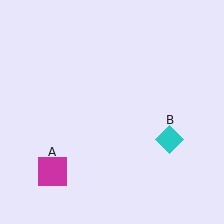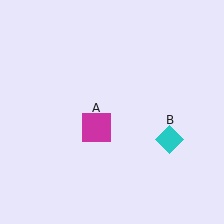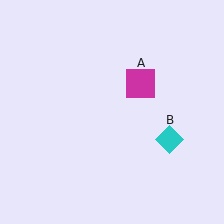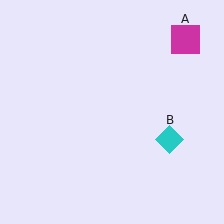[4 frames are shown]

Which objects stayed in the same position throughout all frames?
Cyan diamond (object B) remained stationary.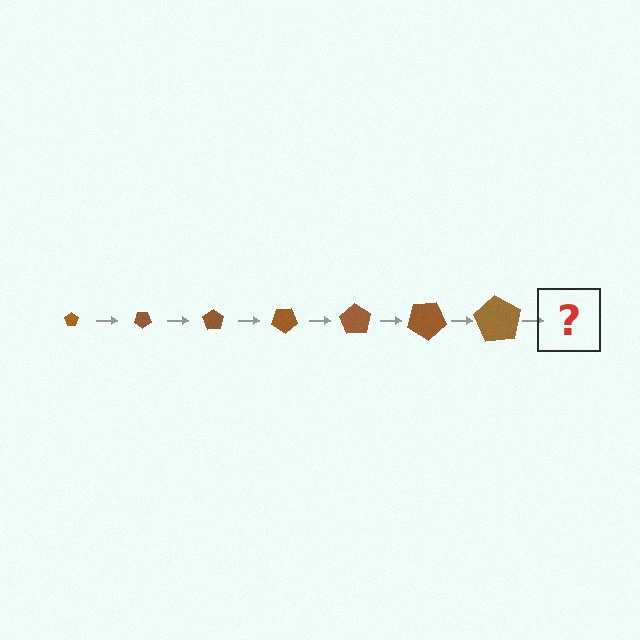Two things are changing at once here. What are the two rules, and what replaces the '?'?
The two rules are that the pentagon grows larger each step and it rotates 35 degrees each step. The '?' should be a pentagon, larger than the previous one and rotated 245 degrees from the start.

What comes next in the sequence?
The next element should be a pentagon, larger than the previous one and rotated 245 degrees from the start.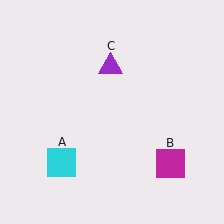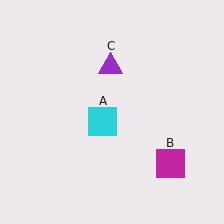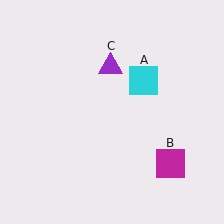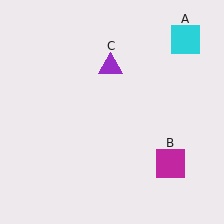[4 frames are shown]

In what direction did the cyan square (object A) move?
The cyan square (object A) moved up and to the right.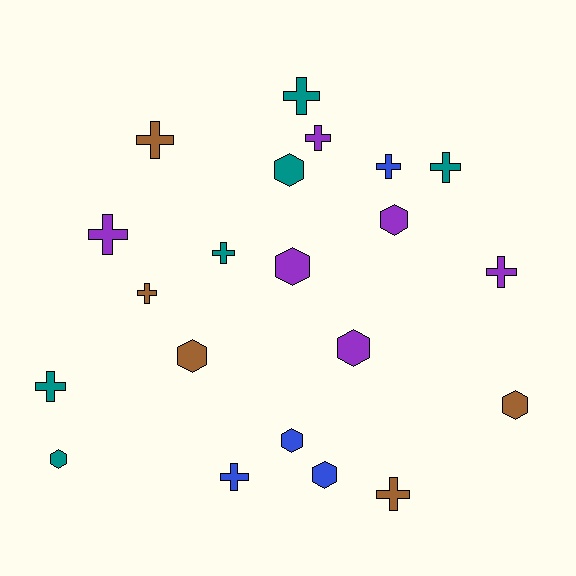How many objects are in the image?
There are 21 objects.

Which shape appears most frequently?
Cross, with 12 objects.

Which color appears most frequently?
Purple, with 6 objects.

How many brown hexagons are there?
There are 2 brown hexagons.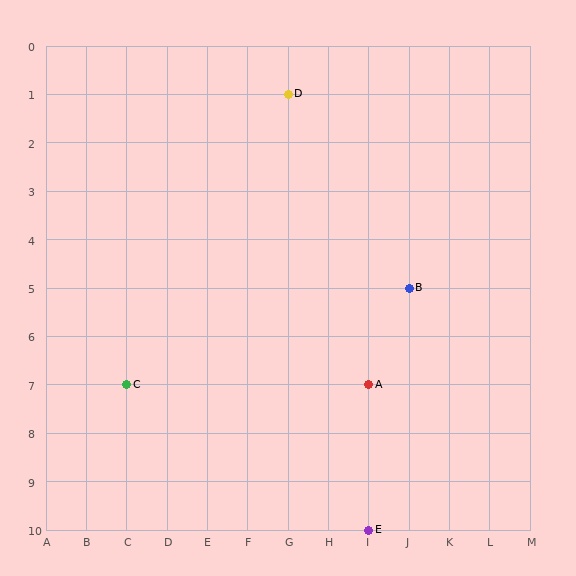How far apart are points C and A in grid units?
Points C and A are 6 columns apart.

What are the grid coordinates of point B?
Point B is at grid coordinates (J, 5).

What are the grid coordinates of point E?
Point E is at grid coordinates (I, 10).